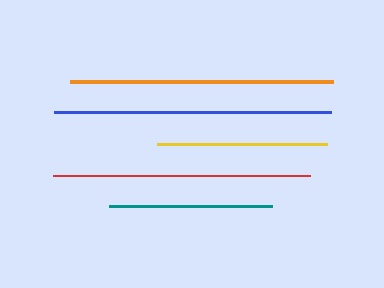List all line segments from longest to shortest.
From longest to shortest: blue, orange, red, yellow, teal.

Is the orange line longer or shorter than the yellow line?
The orange line is longer than the yellow line.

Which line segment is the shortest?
The teal line is the shortest at approximately 163 pixels.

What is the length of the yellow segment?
The yellow segment is approximately 170 pixels long.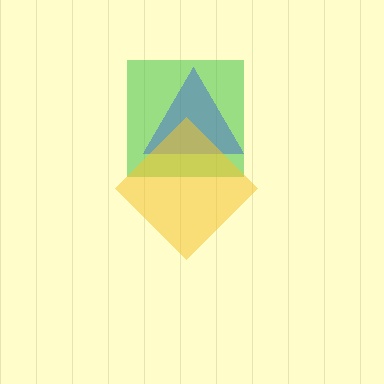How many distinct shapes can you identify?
There are 3 distinct shapes: a green square, a blue triangle, a yellow diamond.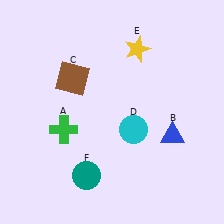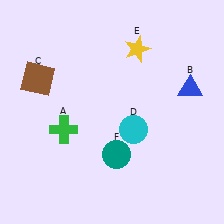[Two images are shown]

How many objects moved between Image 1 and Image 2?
3 objects moved between the two images.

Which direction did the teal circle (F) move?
The teal circle (F) moved right.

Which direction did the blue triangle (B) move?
The blue triangle (B) moved up.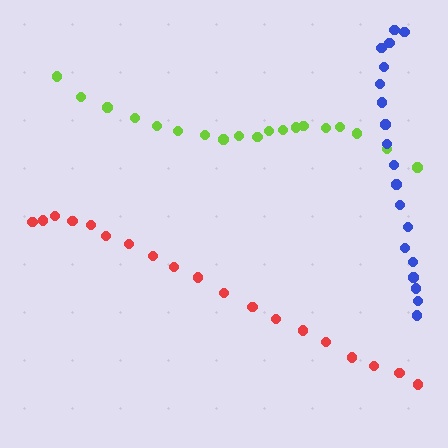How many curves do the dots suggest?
There are 3 distinct paths.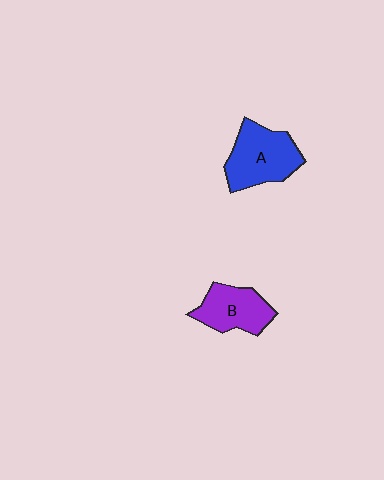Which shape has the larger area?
Shape A (blue).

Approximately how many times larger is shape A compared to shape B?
Approximately 1.3 times.